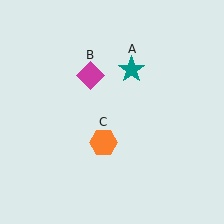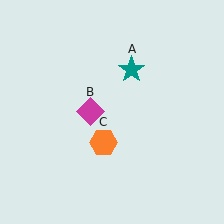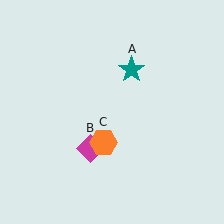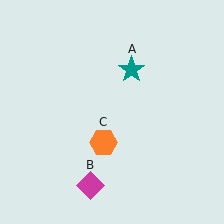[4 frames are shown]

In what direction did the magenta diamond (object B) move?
The magenta diamond (object B) moved down.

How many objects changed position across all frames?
1 object changed position: magenta diamond (object B).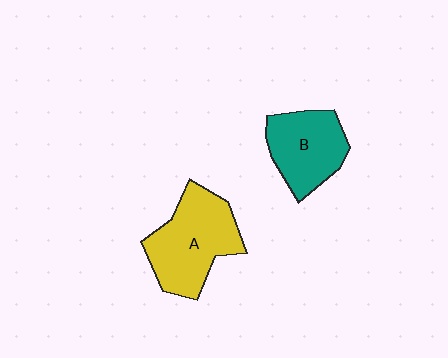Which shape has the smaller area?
Shape B (teal).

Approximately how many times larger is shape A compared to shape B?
Approximately 1.3 times.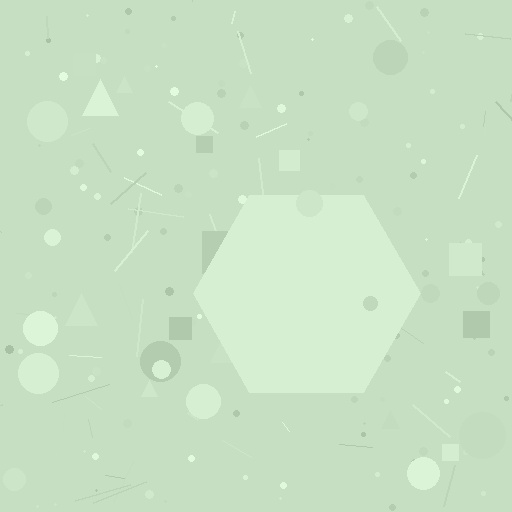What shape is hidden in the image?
A hexagon is hidden in the image.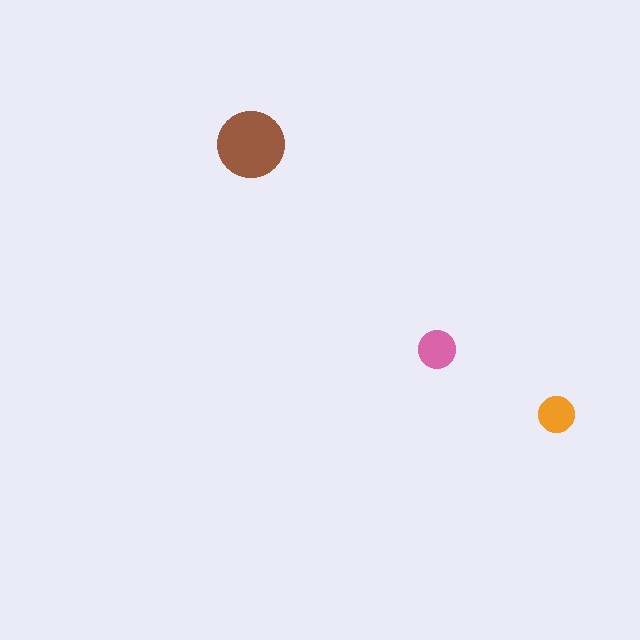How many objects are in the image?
There are 3 objects in the image.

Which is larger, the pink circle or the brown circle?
The brown one.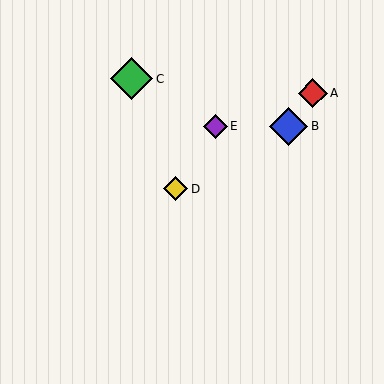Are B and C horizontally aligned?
No, B is at y≈126 and C is at y≈79.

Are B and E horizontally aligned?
Yes, both are at y≈126.